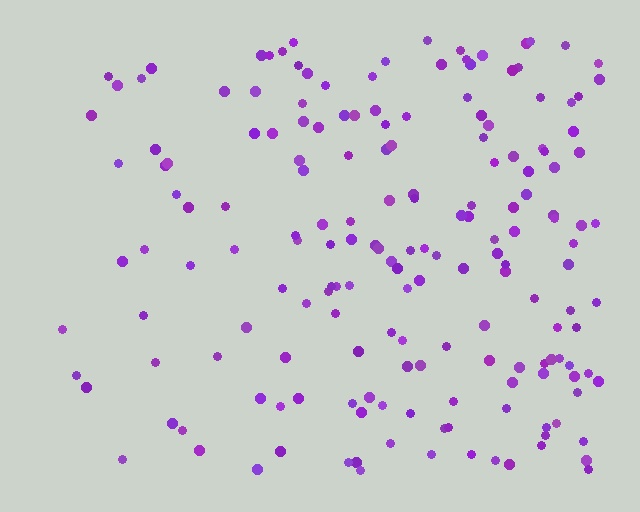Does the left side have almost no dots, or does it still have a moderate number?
Still a moderate number, just noticeably fewer than the right.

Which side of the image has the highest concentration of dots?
The right.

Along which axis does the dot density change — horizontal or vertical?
Horizontal.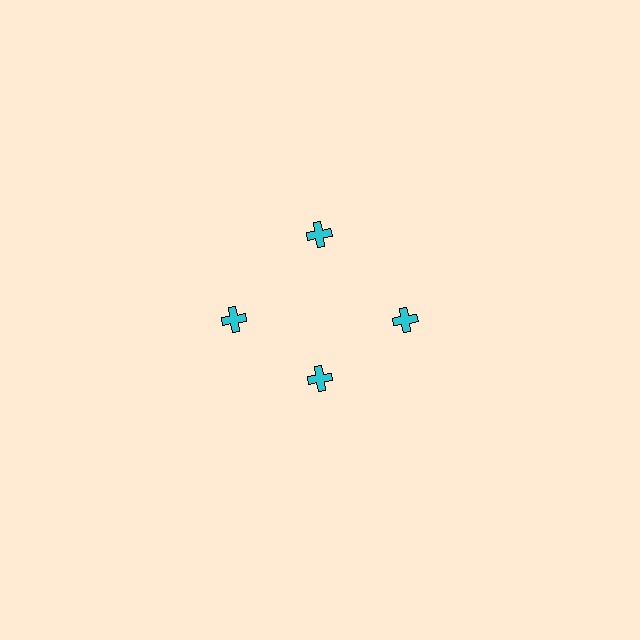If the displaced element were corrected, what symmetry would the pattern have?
It would have 4-fold rotational symmetry — the pattern would map onto itself every 90 degrees.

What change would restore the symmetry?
The symmetry would be restored by moving it outward, back onto the ring so that all 4 crosses sit at equal angles and equal distance from the center.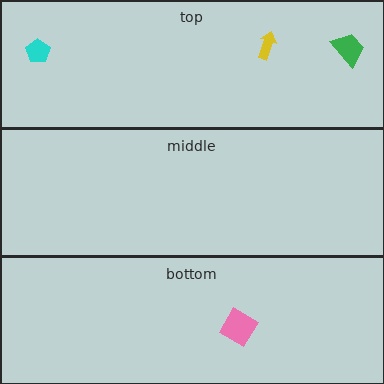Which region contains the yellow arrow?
The top region.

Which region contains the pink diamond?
The bottom region.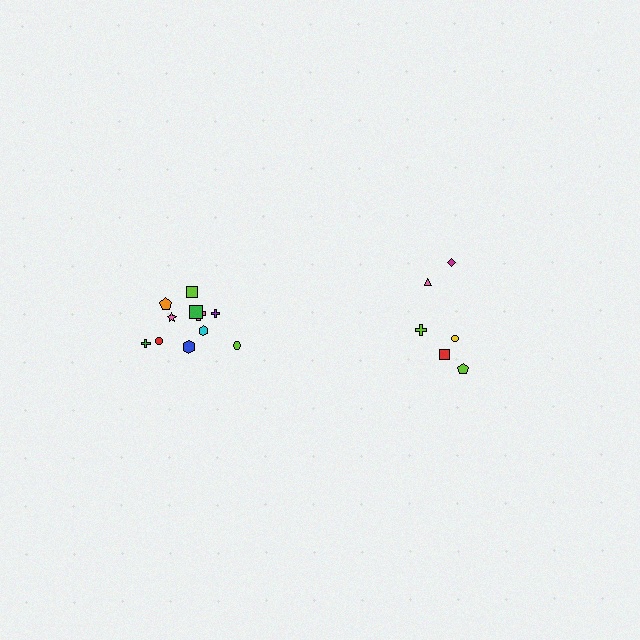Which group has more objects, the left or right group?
The left group.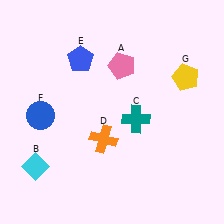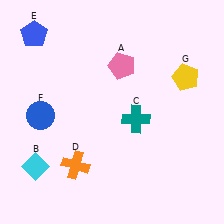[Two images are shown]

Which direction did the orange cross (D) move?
The orange cross (D) moved left.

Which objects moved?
The objects that moved are: the orange cross (D), the blue pentagon (E).